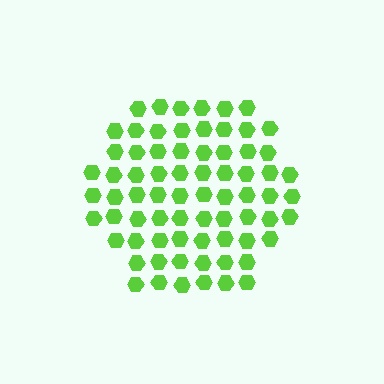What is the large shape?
The large shape is a hexagon.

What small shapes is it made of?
It is made of small hexagons.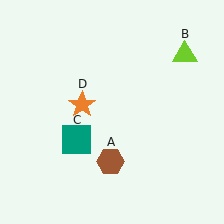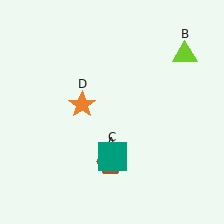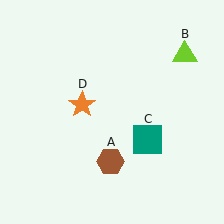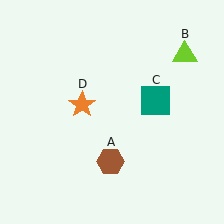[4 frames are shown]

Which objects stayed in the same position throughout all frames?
Brown hexagon (object A) and lime triangle (object B) and orange star (object D) remained stationary.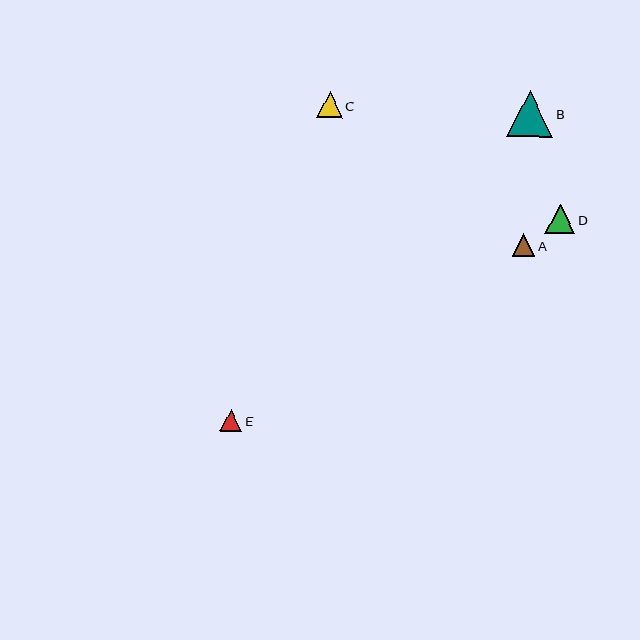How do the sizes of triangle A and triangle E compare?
Triangle A and triangle E are approximately the same size.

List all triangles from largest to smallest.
From largest to smallest: B, D, C, A, E.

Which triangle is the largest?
Triangle B is the largest with a size of approximately 46 pixels.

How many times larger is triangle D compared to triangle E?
Triangle D is approximately 1.3 times the size of triangle E.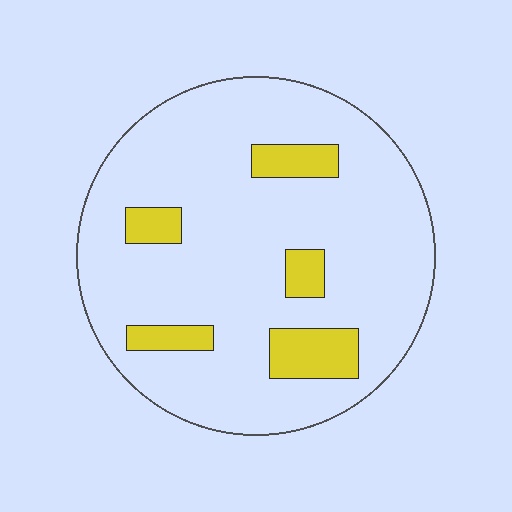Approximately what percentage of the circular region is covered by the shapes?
Approximately 15%.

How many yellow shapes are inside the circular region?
5.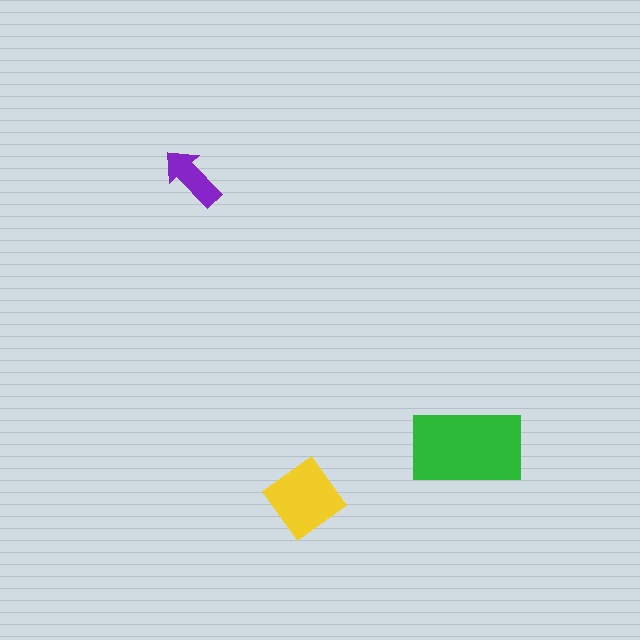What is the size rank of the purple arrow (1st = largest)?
3rd.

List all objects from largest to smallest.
The green rectangle, the yellow diamond, the purple arrow.